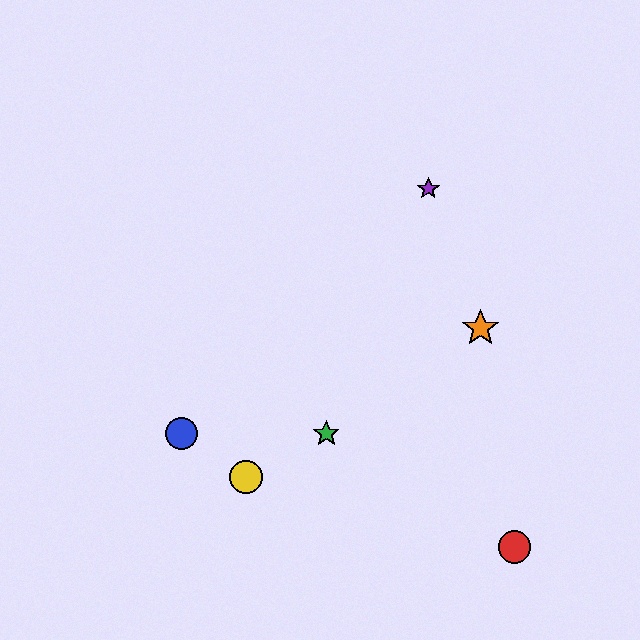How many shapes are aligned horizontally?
2 shapes (the blue circle, the green star) are aligned horizontally.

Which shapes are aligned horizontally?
The blue circle, the green star are aligned horizontally.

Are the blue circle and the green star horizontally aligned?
Yes, both are at y≈433.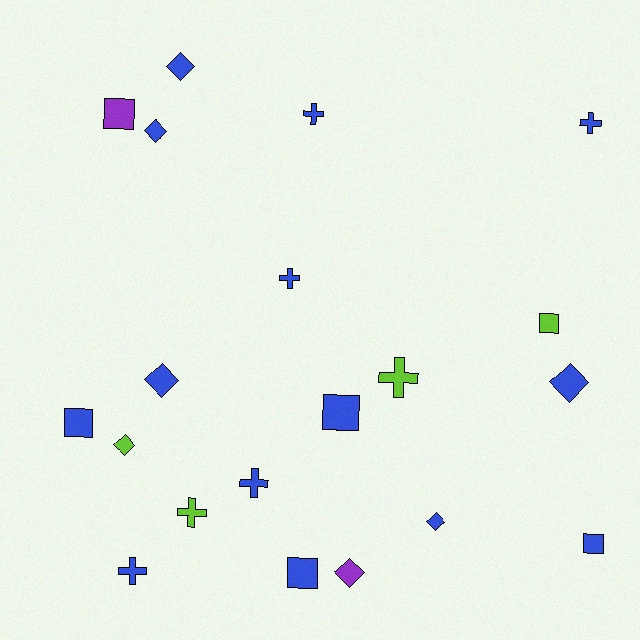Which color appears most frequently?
Blue, with 14 objects.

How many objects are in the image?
There are 20 objects.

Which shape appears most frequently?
Cross, with 7 objects.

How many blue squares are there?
There are 4 blue squares.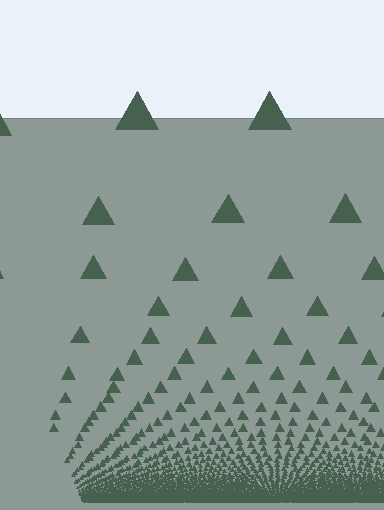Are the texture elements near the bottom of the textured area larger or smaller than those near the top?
Smaller. The gradient is inverted — elements near the bottom are smaller and denser.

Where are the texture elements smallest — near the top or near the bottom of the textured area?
Near the bottom.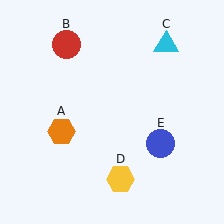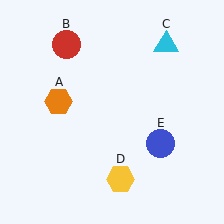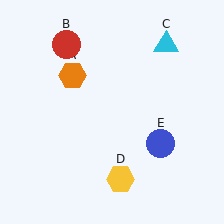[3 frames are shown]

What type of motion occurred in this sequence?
The orange hexagon (object A) rotated clockwise around the center of the scene.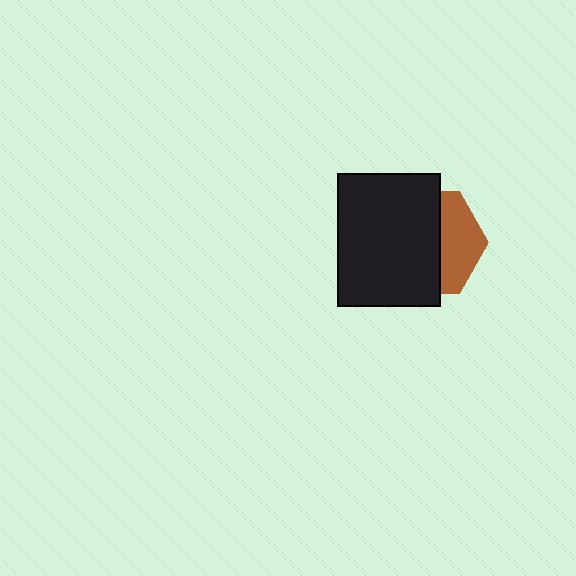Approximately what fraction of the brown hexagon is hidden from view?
Roughly 63% of the brown hexagon is hidden behind the black rectangle.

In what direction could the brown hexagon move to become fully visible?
The brown hexagon could move right. That would shift it out from behind the black rectangle entirely.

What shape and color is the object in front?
The object in front is a black rectangle.